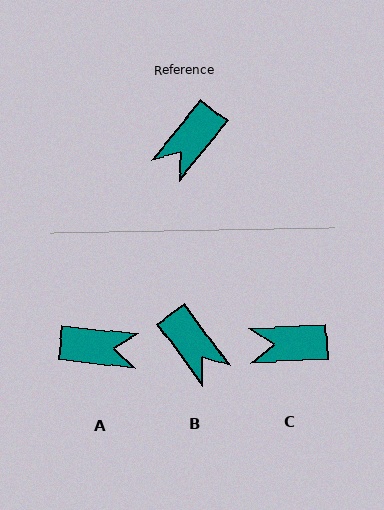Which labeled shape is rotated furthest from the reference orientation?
A, about 123 degrees away.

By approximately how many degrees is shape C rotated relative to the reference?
Approximately 48 degrees clockwise.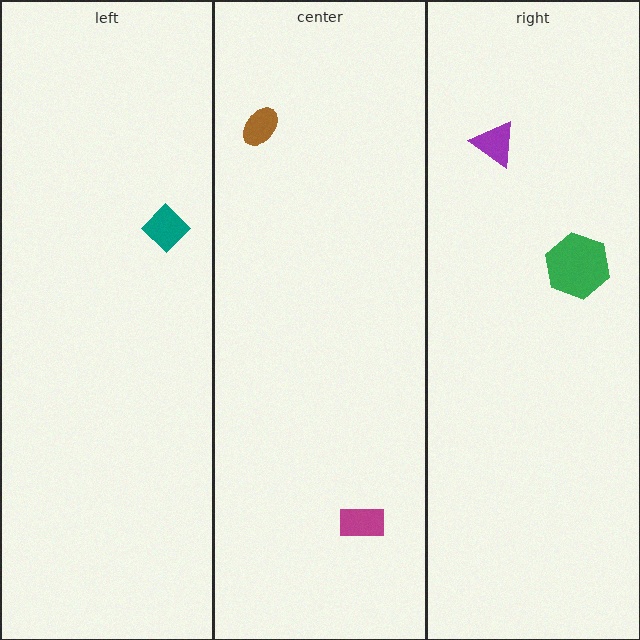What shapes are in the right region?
The green hexagon, the purple triangle.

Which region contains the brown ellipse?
The center region.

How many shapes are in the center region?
2.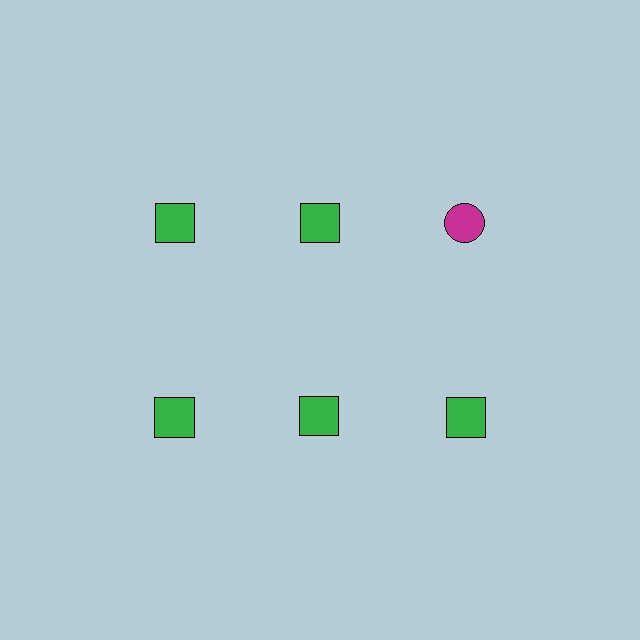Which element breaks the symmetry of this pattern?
The magenta circle in the top row, center column breaks the symmetry. All other shapes are green squares.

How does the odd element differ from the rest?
It differs in both color (magenta instead of green) and shape (circle instead of square).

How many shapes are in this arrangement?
There are 6 shapes arranged in a grid pattern.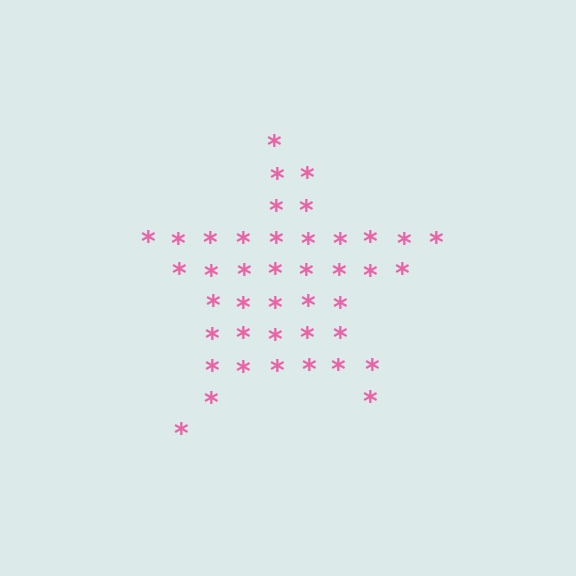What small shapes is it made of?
It is made of small asterisks.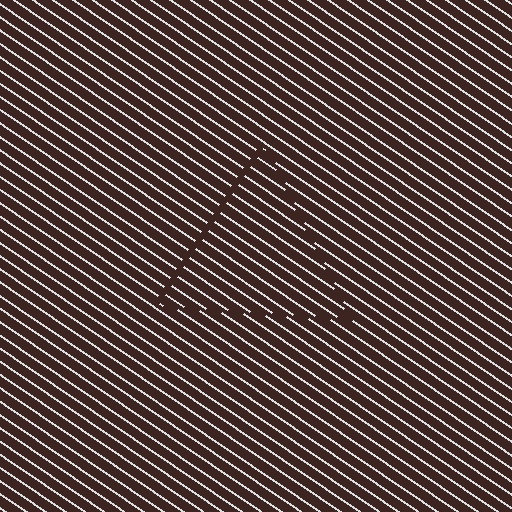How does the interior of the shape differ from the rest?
The interior of the shape contains the same grating, shifted by half a period — the contour is defined by the phase discontinuity where line-ends from the inner and outer gratings abut.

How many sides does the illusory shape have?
3 sides — the line-ends trace a triangle.